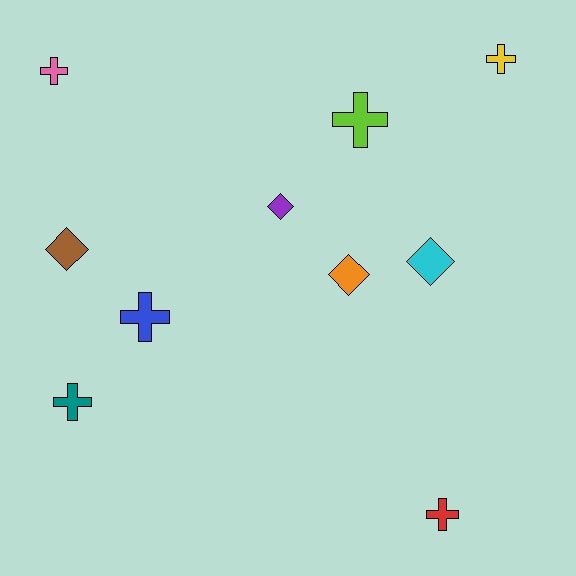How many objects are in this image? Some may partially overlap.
There are 10 objects.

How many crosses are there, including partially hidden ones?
There are 6 crosses.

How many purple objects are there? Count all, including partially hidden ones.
There is 1 purple object.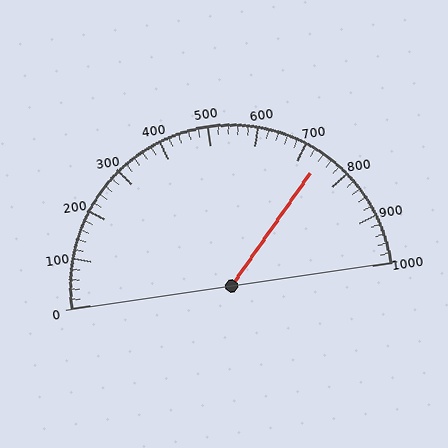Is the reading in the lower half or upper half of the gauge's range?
The reading is in the upper half of the range (0 to 1000).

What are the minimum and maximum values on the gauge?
The gauge ranges from 0 to 1000.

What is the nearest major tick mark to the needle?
The nearest major tick mark is 700.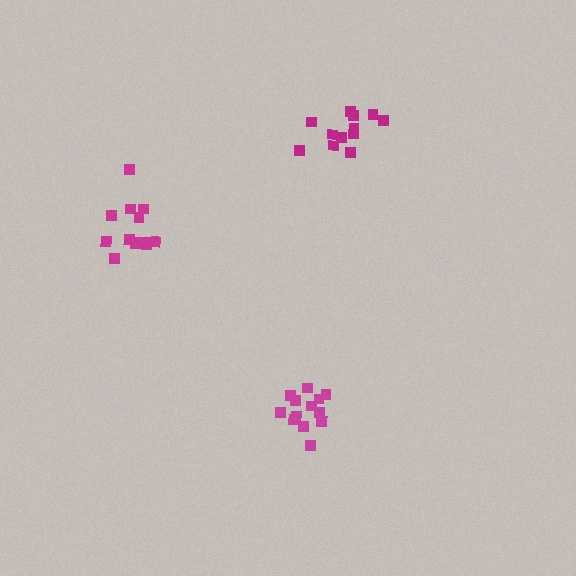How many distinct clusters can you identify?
There are 3 distinct clusters.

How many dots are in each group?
Group 1: 12 dots, Group 2: 13 dots, Group 3: 13 dots (38 total).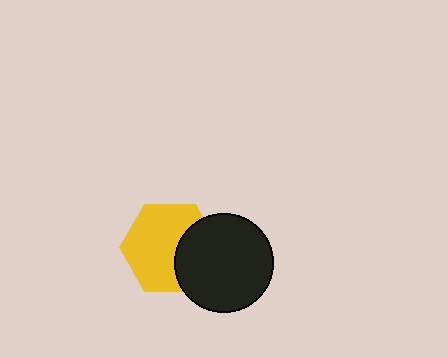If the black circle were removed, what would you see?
You would see the complete yellow hexagon.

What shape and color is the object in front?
The object in front is a black circle.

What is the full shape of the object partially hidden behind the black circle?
The partially hidden object is a yellow hexagon.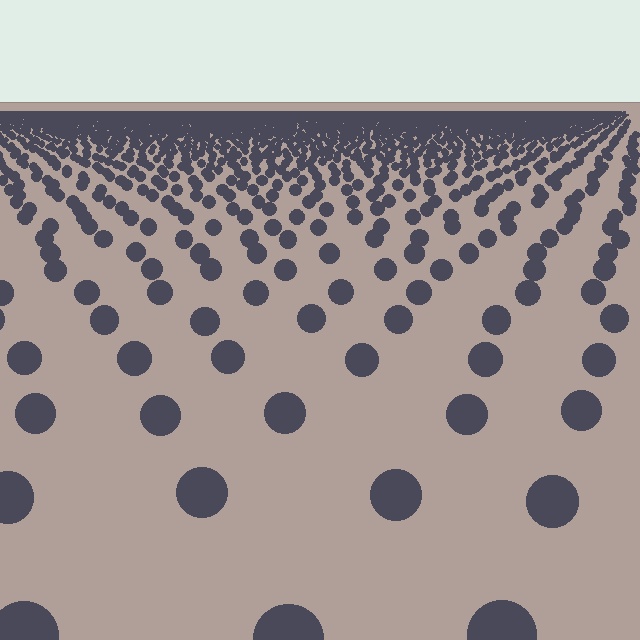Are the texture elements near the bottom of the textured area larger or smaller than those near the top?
Larger. Near the bottom, elements are closer to the viewer and appear at a bigger on-screen size.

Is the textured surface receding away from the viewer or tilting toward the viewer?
The surface is receding away from the viewer. Texture elements get smaller and denser toward the top.